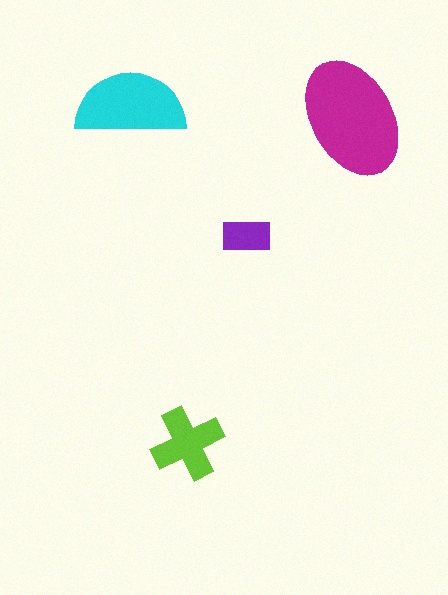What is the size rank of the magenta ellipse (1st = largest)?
1st.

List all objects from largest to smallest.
The magenta ellipse, the cyan semicircle, the lime cross, the purple rectangle.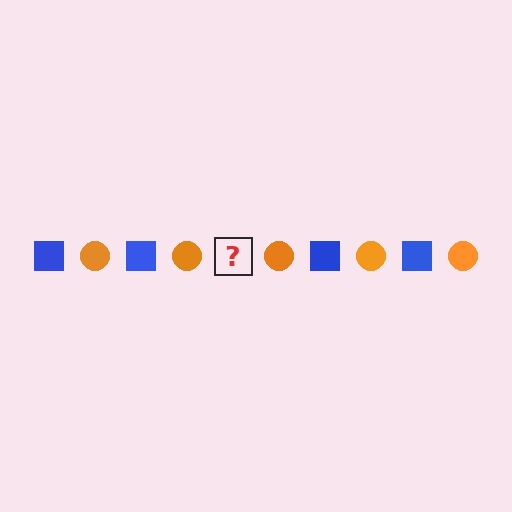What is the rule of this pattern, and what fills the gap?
The rule is that the pattern alternates between blue square and orange circle. The gap should be filled with a blue square.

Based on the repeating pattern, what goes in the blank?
The blank should be a blue square.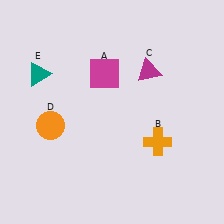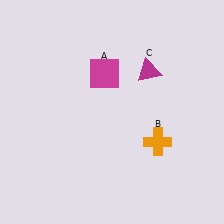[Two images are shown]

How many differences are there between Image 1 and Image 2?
There are 2 differences between the two images.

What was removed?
The teal triangle (E), the orange circle (D) were removed in Image 2.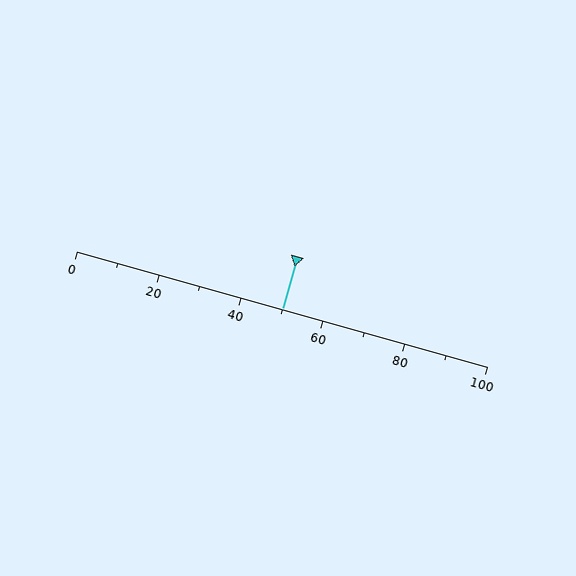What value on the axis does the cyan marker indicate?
The marker indicates approximately 50.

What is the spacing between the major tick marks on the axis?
The major ticks are spaced 20 apart.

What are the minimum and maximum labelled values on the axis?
The axis runs from 0 to 100.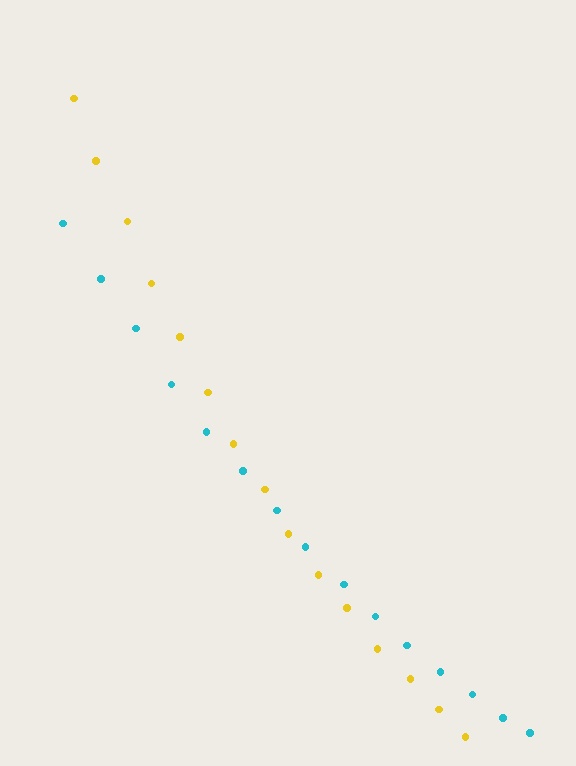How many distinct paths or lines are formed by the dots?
There are 2 distinct paths.